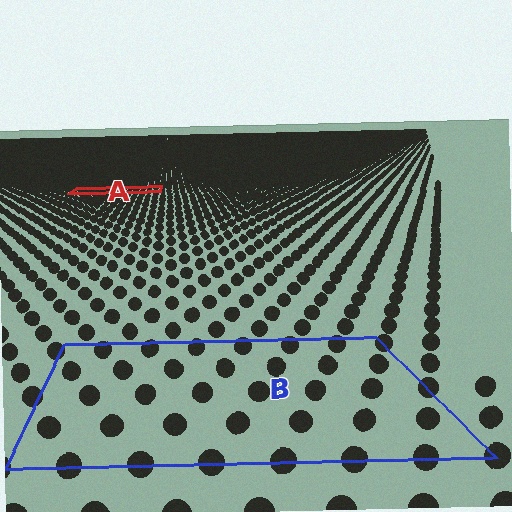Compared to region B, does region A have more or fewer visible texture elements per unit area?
Region A has more texture elements per unit area — they are packed more densely because it is farther away.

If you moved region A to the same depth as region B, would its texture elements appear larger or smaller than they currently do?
They would appear larger. At a closer depth, the same texture elements are projected at a bigger on-screen size.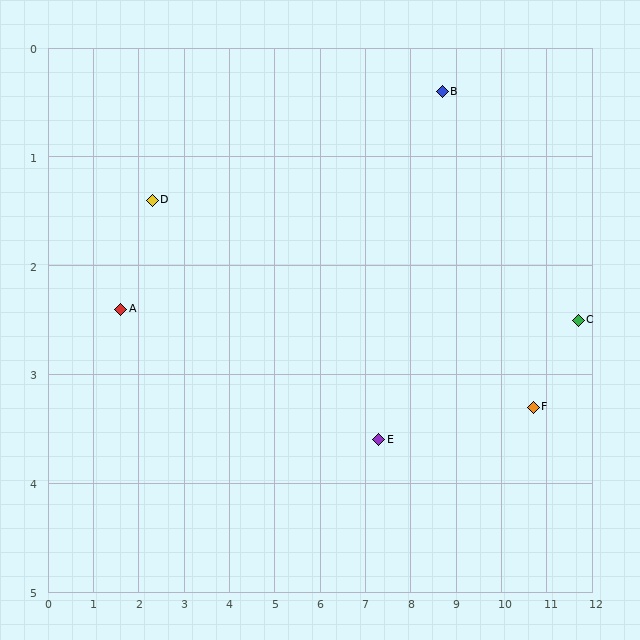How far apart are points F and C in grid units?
Points F and C are about 1.3 grid units apart.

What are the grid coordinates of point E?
Point E is at approximately (7.3, 3.6).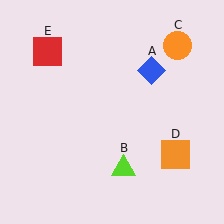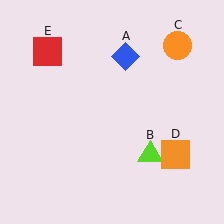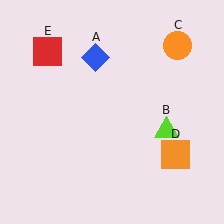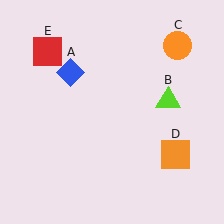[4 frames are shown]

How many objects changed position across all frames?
2 objects changed position: blue diamond (object A), lime triangle (object B).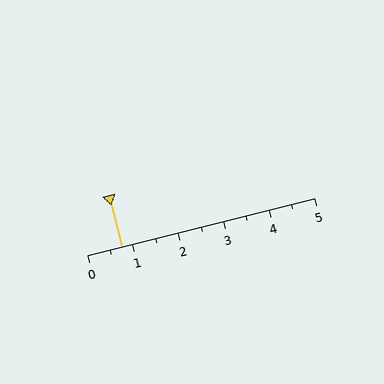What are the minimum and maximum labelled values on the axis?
The axis runs from 0 to 5.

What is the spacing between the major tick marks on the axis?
The major ticks are spaced 1 apart.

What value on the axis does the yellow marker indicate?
The marker indicates approximately 0.8.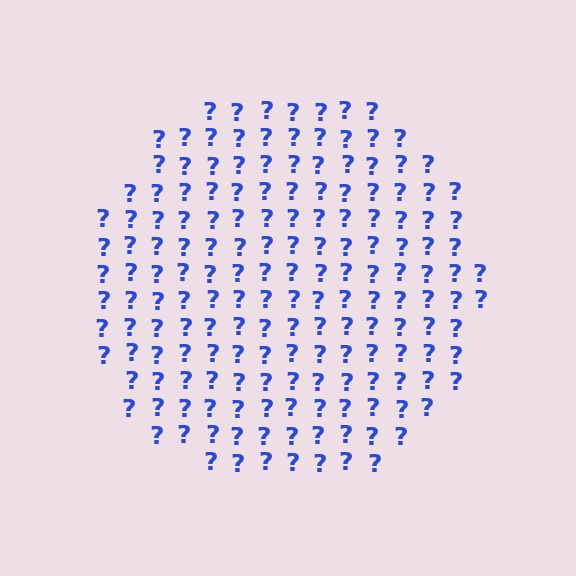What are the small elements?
The small elements are question marks.